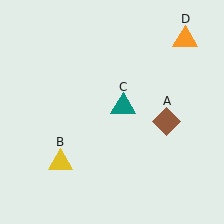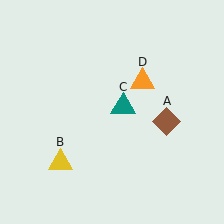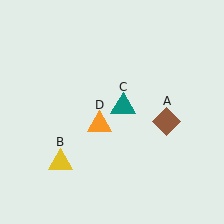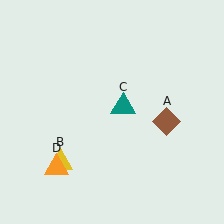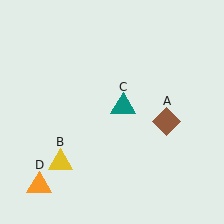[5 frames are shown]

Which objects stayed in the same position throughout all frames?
Brown diamond (object A) and yellow triangle (object B) and teal triangle (object C) remained stationary.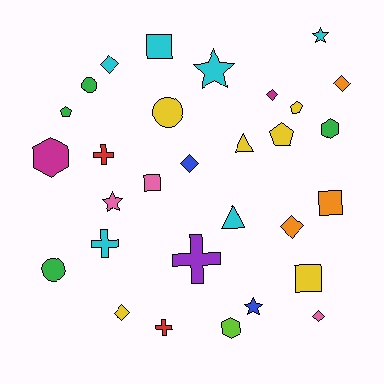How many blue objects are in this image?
There are 2 blue objects.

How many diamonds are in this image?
There are 7 diamonds.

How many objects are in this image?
There are 30 objects.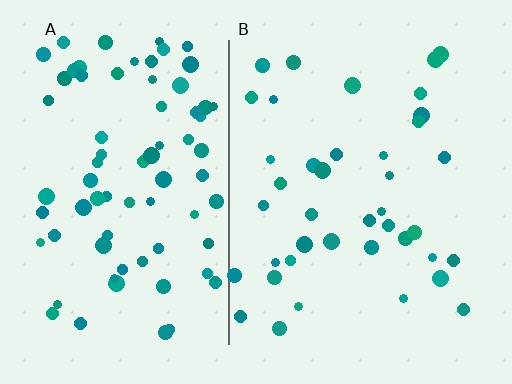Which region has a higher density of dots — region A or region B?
A (the left).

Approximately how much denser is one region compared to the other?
Approximately 2.0× — region A over region B.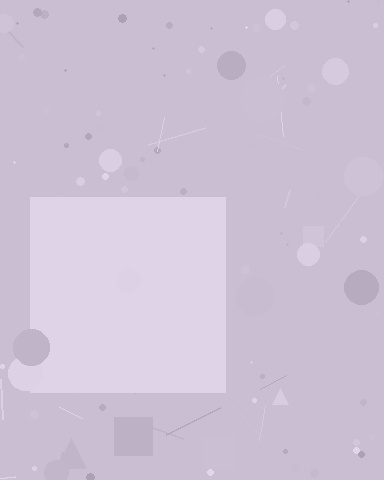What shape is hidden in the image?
A square is hidden in the image.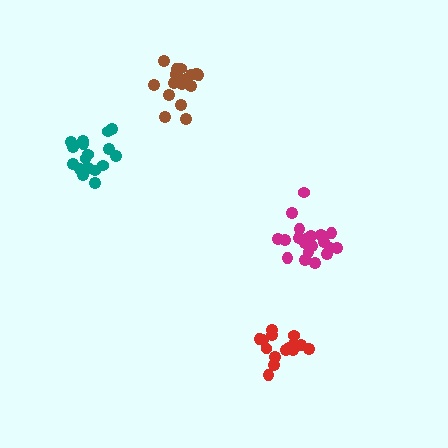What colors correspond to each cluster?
The clusters are colored: brown, red, teal, magenta.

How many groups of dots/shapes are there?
There are 4 groups.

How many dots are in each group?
Group 1: 16 dots, Group 2: 15 dots, Group 3: 19 dots, Group 4: 21 dots (71 total).